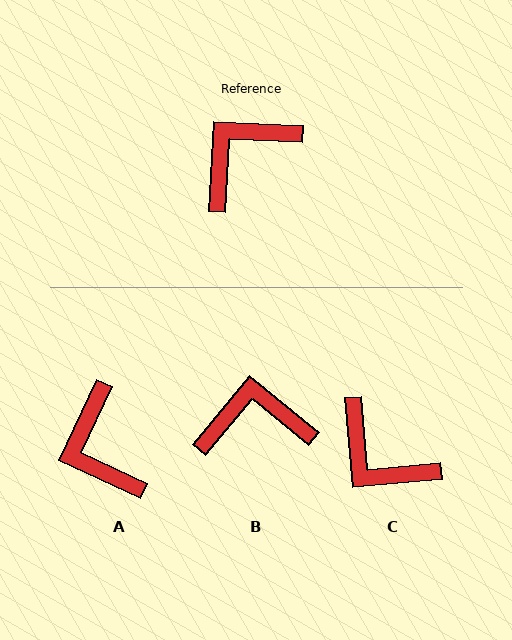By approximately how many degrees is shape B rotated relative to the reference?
Approximately 37 degrees clockwise.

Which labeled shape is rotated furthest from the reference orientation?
C, about 98 degrees away.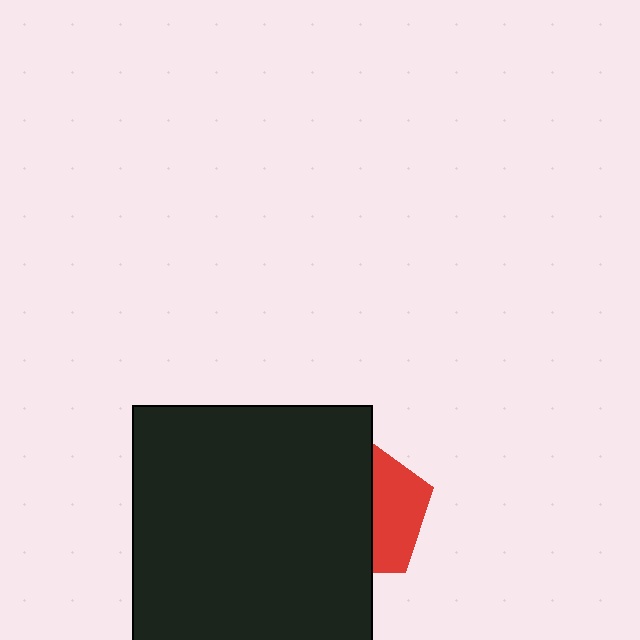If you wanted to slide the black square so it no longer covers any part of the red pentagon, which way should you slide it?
Slide it left — that is the most direct way to separate the two shapes.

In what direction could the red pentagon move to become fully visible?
The red pentagon could move right. That would shift it out from behind the black square entirely.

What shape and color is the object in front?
The object in front is a black square.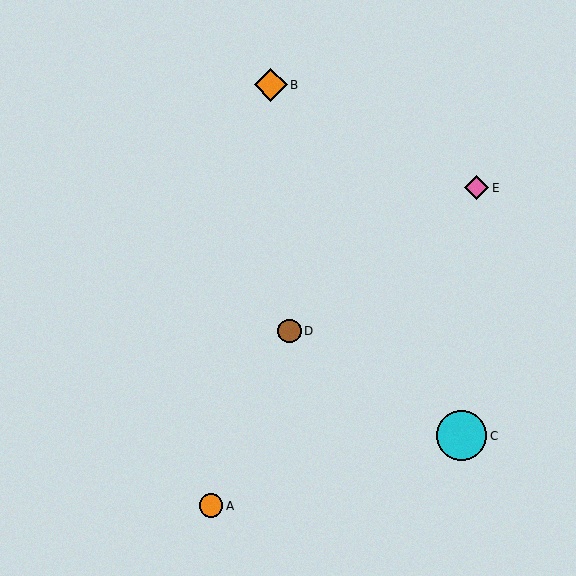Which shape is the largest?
The cyan circle (labeled C) is the largest.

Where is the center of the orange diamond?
The center of the orange diamond is at (271, 85).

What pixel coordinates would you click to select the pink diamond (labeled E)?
Click at (477, 188) to select the pink diamond E.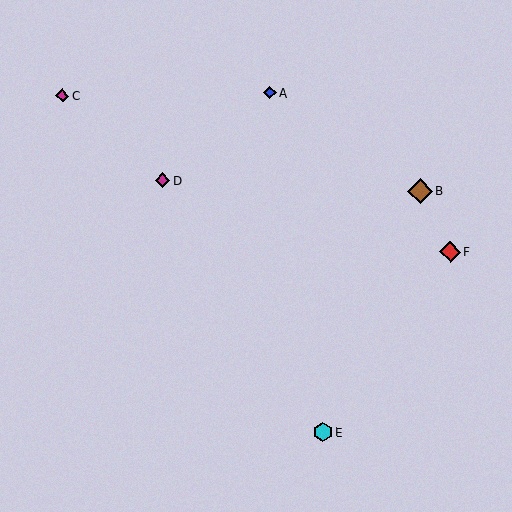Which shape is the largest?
The brown diamond (labeled B) is the largest.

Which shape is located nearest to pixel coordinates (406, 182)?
The brown diamond (labeled B) at (420, 191) is nearest to that location.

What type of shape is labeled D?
Shape D is a magenta diamond.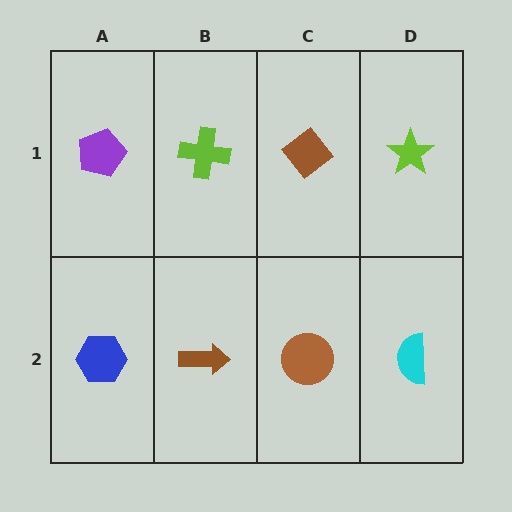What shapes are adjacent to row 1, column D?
A cyan semicircle (row 2, column D), a brown diamond (row 1, column C).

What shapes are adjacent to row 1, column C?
A brown circle (row 2, column C), a lime cross (row 1, column B), a lime star (row 1, column D).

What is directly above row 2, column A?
A purple pentagon.